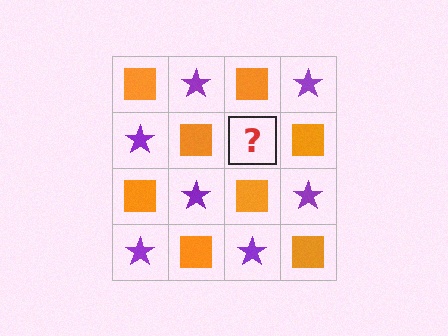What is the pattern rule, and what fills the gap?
The rule is that it alternates orange square and purple star in a checkerboard pattern. The gap should be filled with a purple star.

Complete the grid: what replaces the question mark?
The question mark should be replaced with a purple star.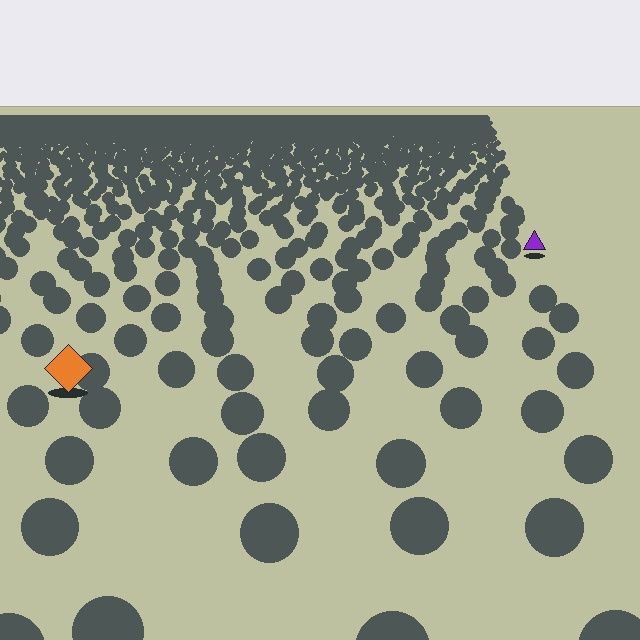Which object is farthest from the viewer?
The purple triangle is farthest from the viewer. It appears smaller and the ground texture around it is denser.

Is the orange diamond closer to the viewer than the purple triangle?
Yes. The orange diamond is closer — you can tell from the texture gradient: the ground texture is coarser near it.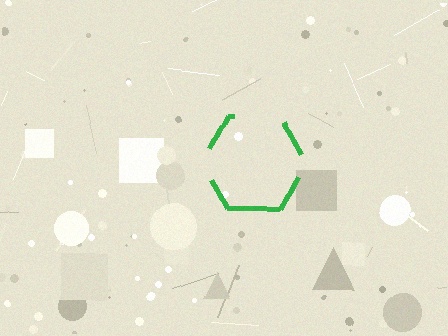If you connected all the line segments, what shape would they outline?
They would outline a hexagon.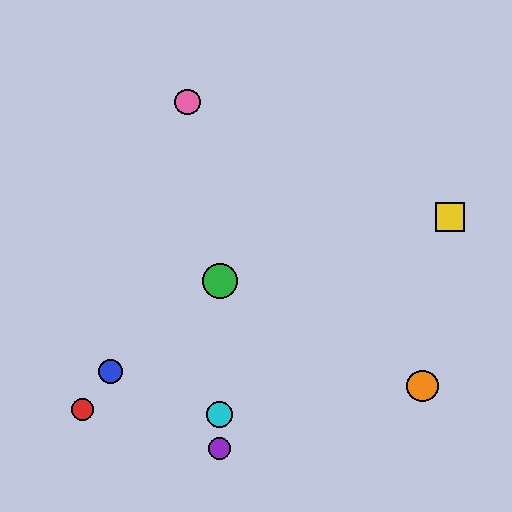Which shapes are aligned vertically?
The green circle, the purple circle, the cyan circle are aligned vertically.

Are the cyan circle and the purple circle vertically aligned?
Yes, both are at x≈220.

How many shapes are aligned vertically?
3 shapes (the green circle, the purple circle, the cyan circle) are aligned vertically.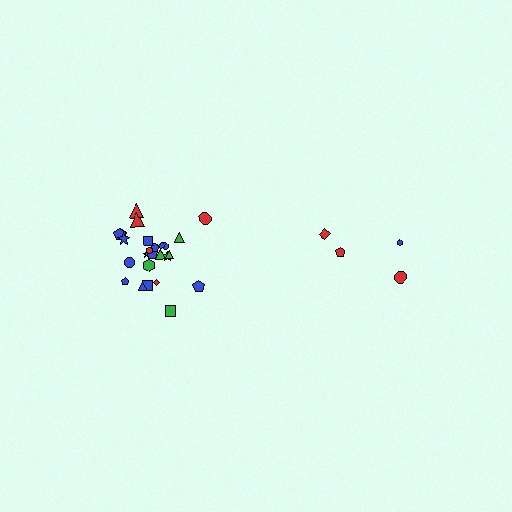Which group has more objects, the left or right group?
The left group.